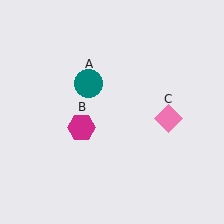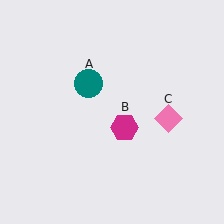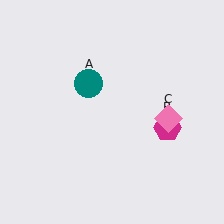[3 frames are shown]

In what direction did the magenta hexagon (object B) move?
The magenta hexagon (object B) moved right.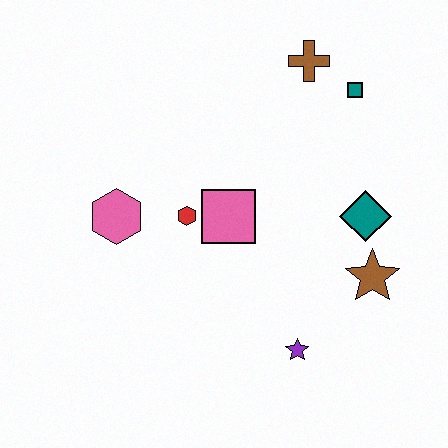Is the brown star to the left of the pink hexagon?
No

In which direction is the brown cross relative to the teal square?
The brown cross is to the left of the teal square.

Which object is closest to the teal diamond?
The brown star is closest to the teal diamond.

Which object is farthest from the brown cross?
The purple star is farthest from the brown cross.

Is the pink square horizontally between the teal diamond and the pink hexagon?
Yes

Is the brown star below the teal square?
Yes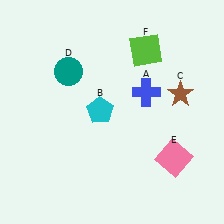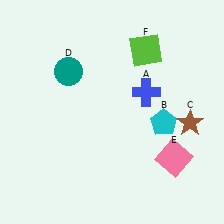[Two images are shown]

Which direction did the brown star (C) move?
The brown star (C) moved down.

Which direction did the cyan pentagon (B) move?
The cyan pentagon (B) moved right.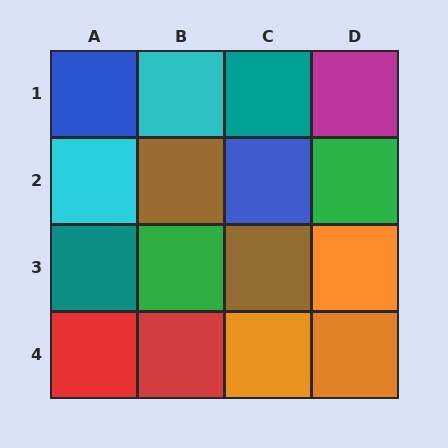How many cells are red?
2 cells are red.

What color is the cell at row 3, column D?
Orange.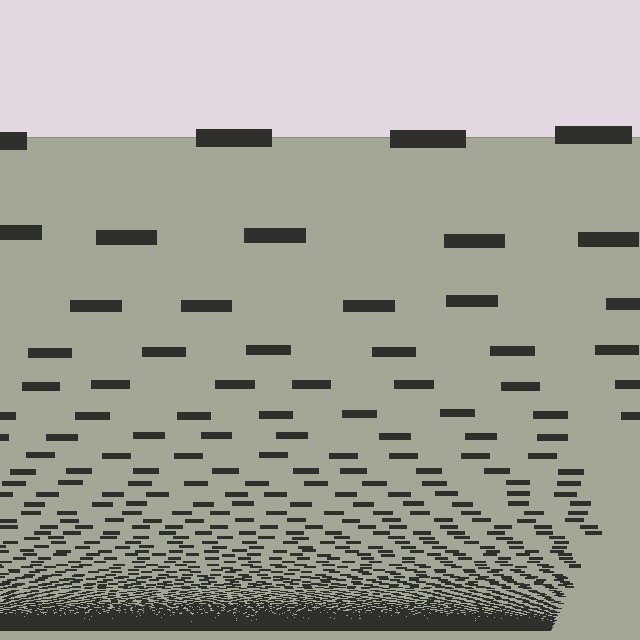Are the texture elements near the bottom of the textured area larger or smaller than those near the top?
Smaller. The gradient is inverted — elements near the bottom are smaller and denser.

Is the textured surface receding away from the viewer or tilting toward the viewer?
The surface appears to tilt toward the viewer. Texture elements get larger and sparser toward the top.